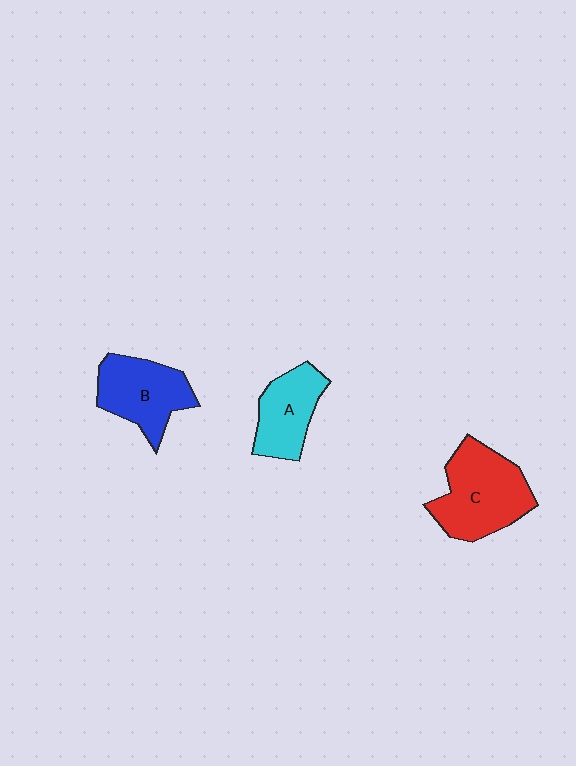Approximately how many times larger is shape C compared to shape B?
Approximately 1.2 times.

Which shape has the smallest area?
Shape A (cyan).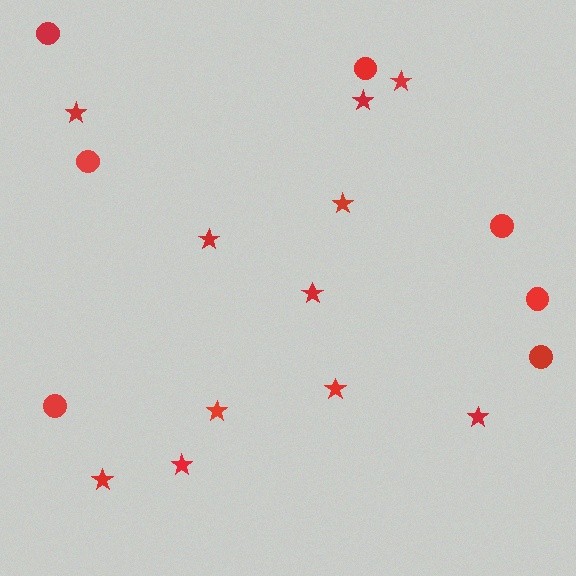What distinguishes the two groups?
There are 2 groups: one group of stars (11) and one group of circles (7).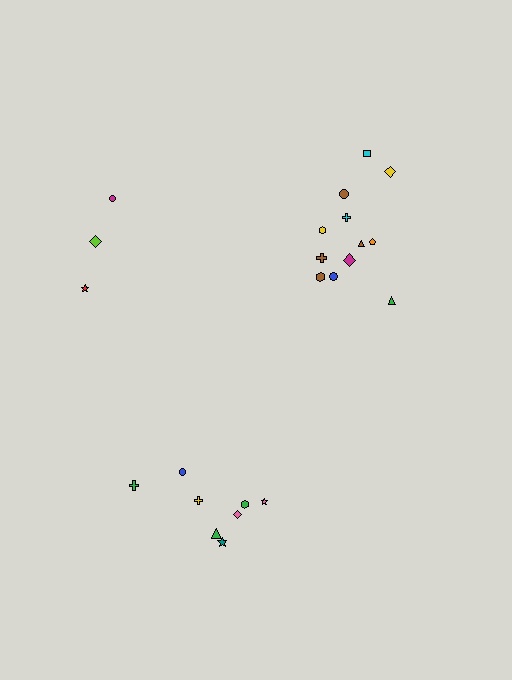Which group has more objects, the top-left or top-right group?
The top-right group.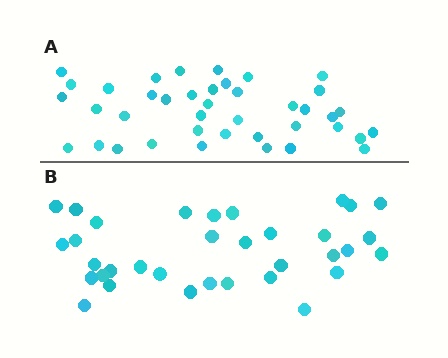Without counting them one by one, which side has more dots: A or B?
Region A (the top region) has more dots.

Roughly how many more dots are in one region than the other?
Region A has about 6 more dots than region B.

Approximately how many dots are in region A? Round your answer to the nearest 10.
About 40 dots.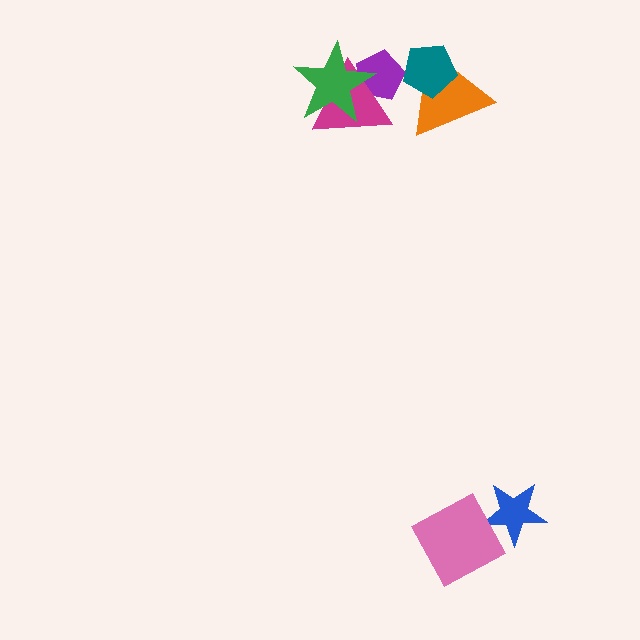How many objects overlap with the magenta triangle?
2 objects overlap with the magenta triangle.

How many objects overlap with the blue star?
1 object overlaps with the blue star.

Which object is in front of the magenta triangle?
The green star is in front of the magenta triangle.